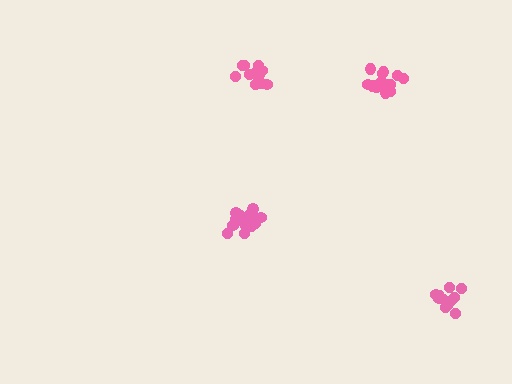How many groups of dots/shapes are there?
There are 4 groups.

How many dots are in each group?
Group 1: 13 dots, Group 2: 13 dots, Group 3: 15 dots, Group 4: 13 dots (54 total).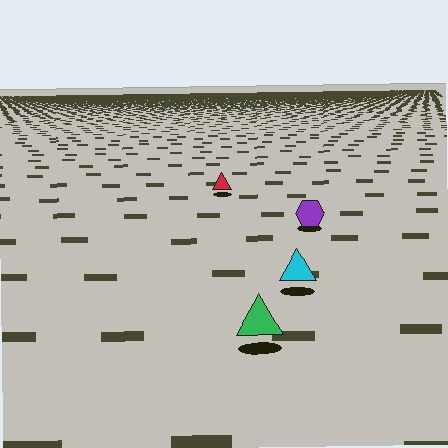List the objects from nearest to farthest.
From nearest to farthest: the green triangle, the cyan triangle, the purple hexagon, the red triangle.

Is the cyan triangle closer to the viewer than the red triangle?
Yes. The cyan triangle is closer — you can tell from the texture gradient: the ground texture is coarser near it.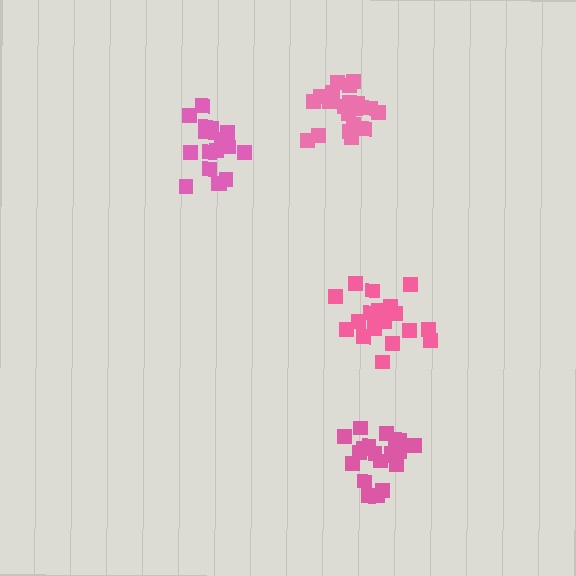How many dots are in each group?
Group 1: 20 dots, Group 2: 20 dots, Group 3: 19 dots, Group 4: 20 dots (79 total).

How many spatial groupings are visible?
There are 4 spatial groupings.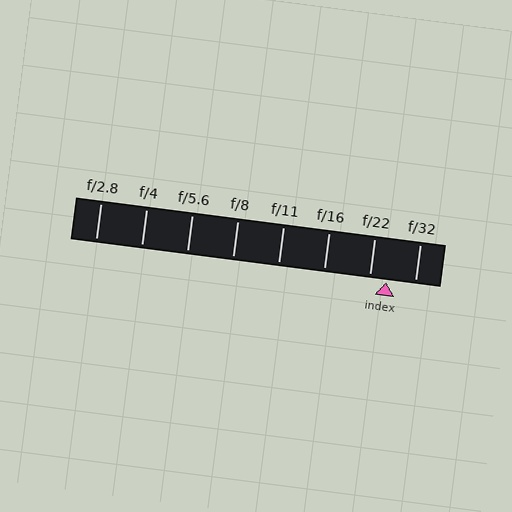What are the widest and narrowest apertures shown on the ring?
The widest aperture shown is f/2.8 and the narrowest is f/32.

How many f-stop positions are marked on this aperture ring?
There are 8 f-stop positions marked.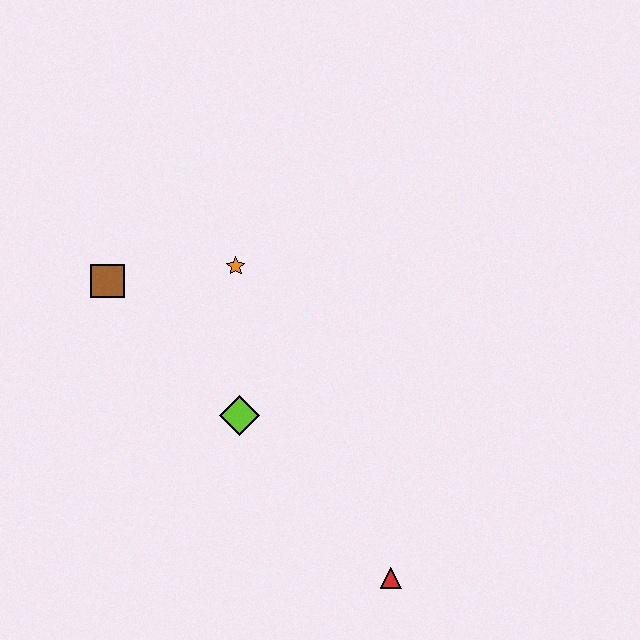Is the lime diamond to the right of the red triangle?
No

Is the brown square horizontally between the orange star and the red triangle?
No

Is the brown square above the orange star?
No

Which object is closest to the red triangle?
The lime diamond is closest to the red triangle.